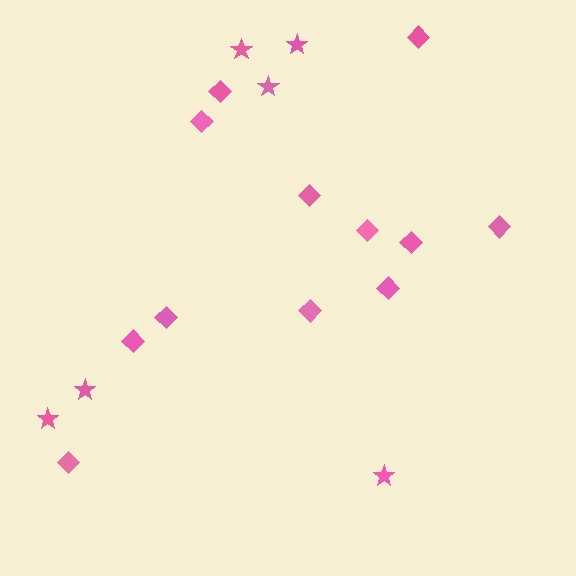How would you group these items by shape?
There are 2 groups: one group of diamonds (12) and one group of stars (6).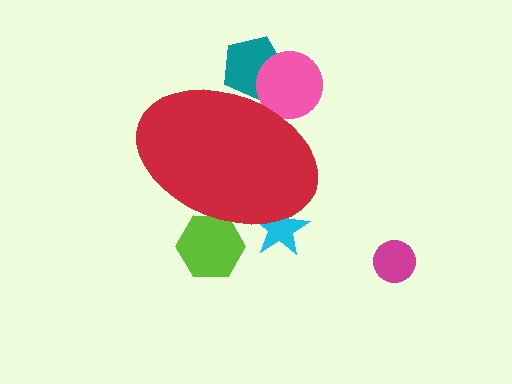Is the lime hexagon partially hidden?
Yes, the lime hexagon is partially hidden behind the red ellipse.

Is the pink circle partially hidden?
Yes, the pink circle is partially hidden behind the red ellipse.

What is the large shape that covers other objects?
A red ellipse.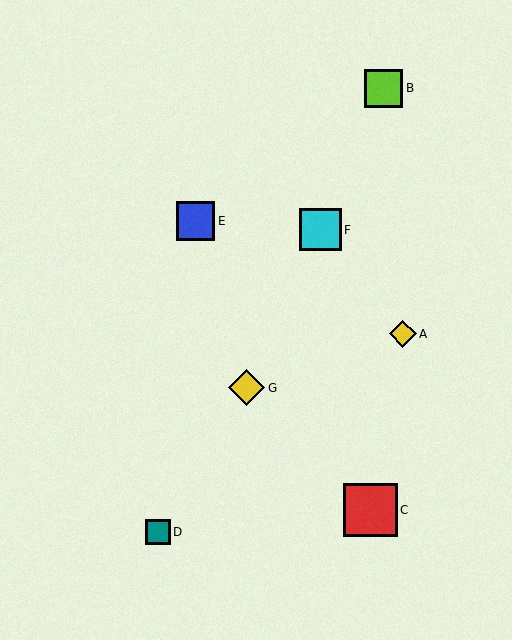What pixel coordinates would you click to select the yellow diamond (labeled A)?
Click at (403, 334) to select the yellow diamond A.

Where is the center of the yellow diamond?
The center of the yellow diamond is at (247, 388).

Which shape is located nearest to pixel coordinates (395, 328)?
The yellow diamond (labeled A) at (403, 334) is nearest to that location.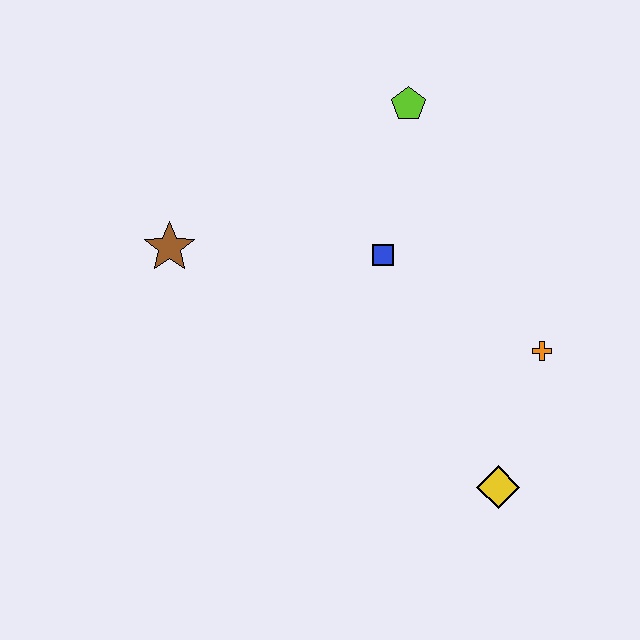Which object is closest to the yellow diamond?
The orange cross is closest to the yellow diamond.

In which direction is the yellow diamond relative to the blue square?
The yellow diamond is below the blue square.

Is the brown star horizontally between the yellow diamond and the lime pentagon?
No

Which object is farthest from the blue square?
The yellow diamond is farthest from the blue square.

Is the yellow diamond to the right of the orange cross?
No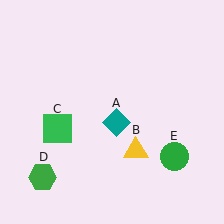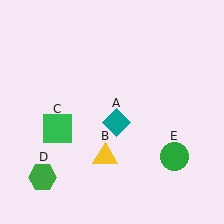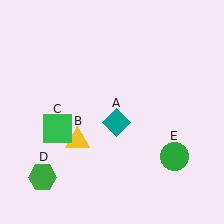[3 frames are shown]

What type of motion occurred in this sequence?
The yellow triangle (object B) rotated clockwise around the center of the scene.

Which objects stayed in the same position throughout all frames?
Teal diamond (object A) and green square (object C) and green hexagon (object D) and green circle (object E) remained stationary.